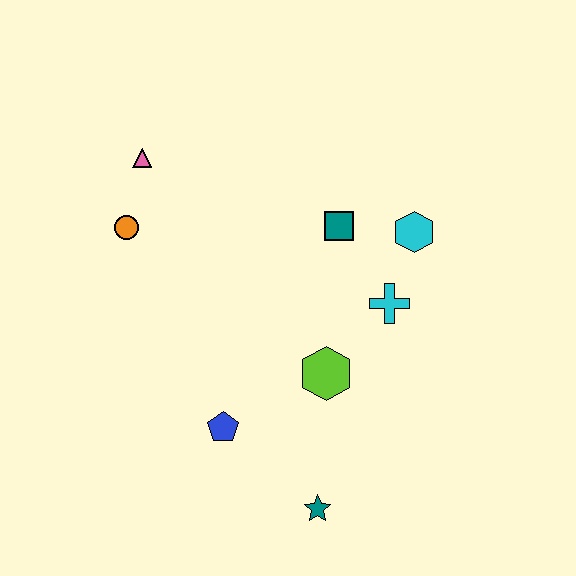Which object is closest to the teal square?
The cyan hexagon is closest to the teal square.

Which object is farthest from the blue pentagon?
The pink triangle is farthest from the blue pentagon.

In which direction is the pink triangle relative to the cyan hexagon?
The pink triangle is to the left of the cyan hexagon.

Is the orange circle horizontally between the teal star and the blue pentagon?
No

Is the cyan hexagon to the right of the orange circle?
Yes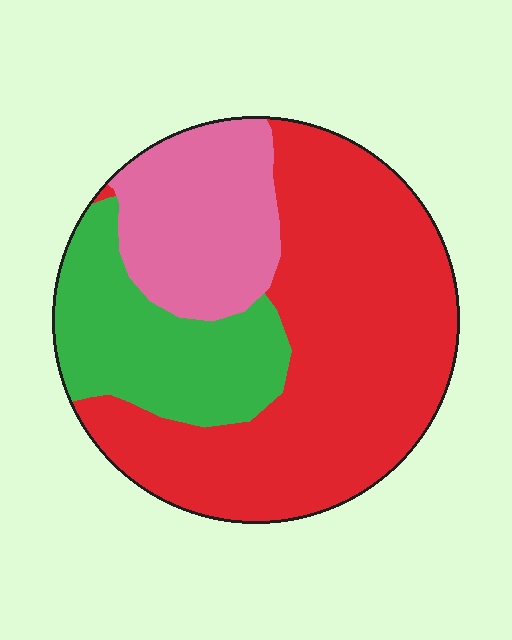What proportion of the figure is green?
Green takes up about one quarter (1/4) of the figure.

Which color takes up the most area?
Red, at roughly 55%.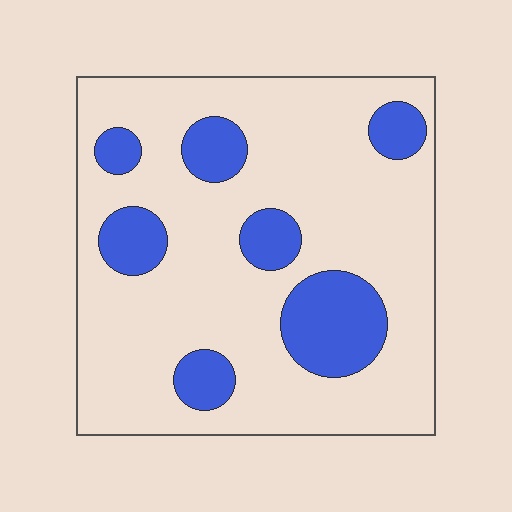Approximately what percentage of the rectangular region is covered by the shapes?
Approximately 20%.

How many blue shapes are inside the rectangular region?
7.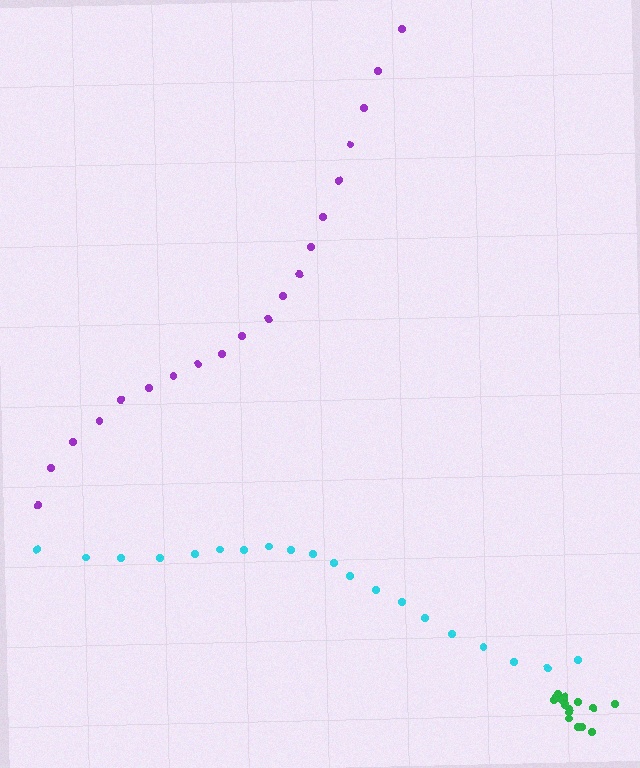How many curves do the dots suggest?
There are 3 distinct paths.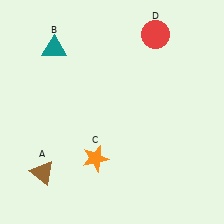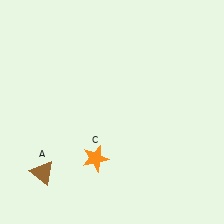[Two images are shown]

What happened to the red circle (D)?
The red circle (D) was removed in Image 2. It was in the top-right area of Image 1.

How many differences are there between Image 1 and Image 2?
There are 2 differences between the two images.